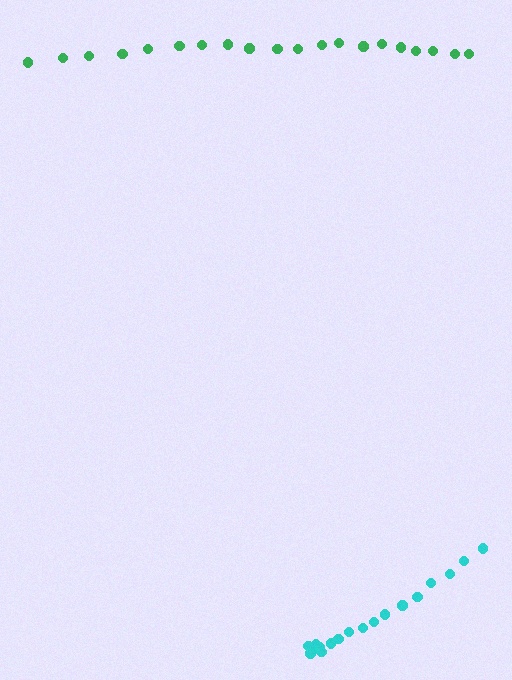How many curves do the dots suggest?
There are 2 distinct paths.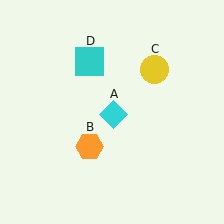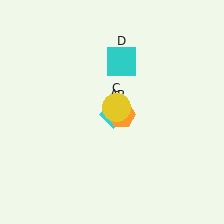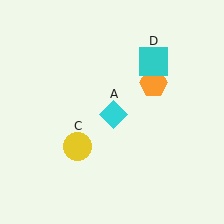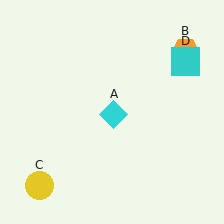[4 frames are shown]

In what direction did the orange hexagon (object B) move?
The orange hexagon (object B) moved up and to the right.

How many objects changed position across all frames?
3 objects changed position: orange hexagon (object B), yellow circle (object C), cyan square (object D).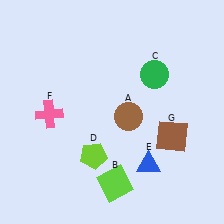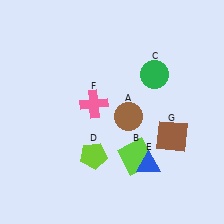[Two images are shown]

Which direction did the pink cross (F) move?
The pink cross (F) moved right.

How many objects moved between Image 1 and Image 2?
2 objects moved between the two images.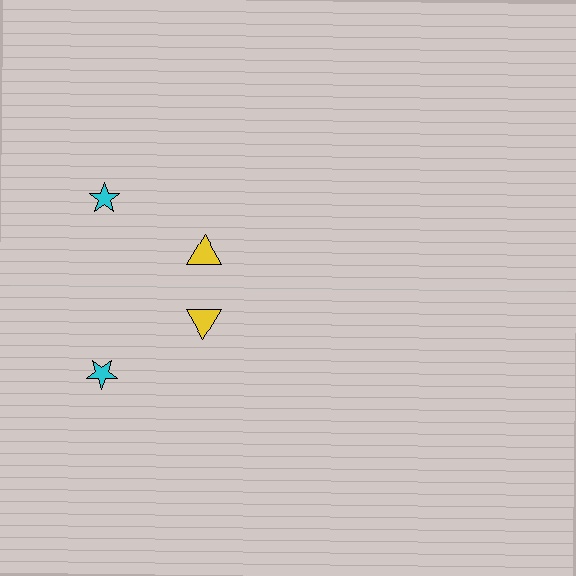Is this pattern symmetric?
Yes, this pattern has bilateral (reflection) symmetry.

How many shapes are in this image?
There are 4 shapes in this image.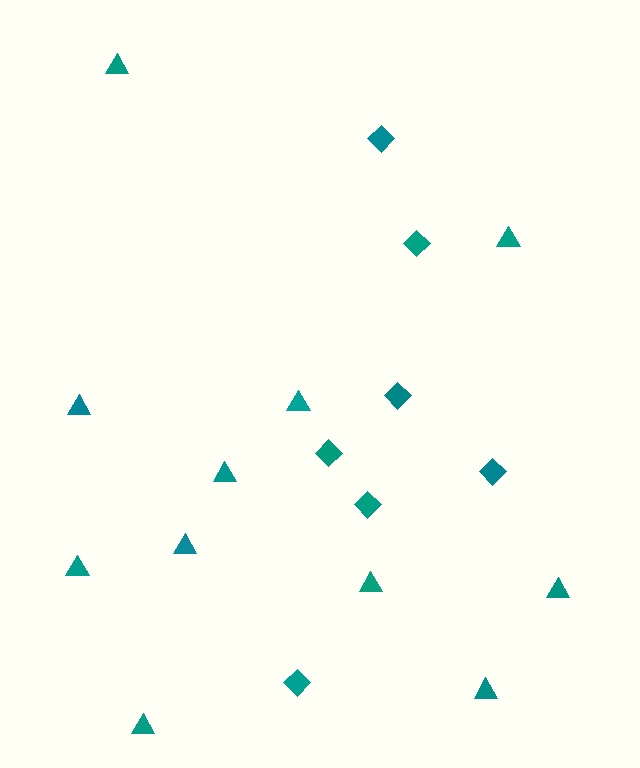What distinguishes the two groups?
There are 2 groups: one group of diamonds (7) and one group of triangles (11).